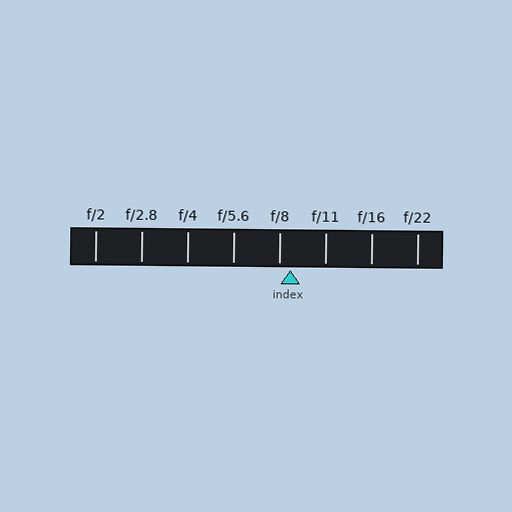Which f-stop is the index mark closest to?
The index mark is closest to f/8.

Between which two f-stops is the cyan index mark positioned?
The index mark is between f/8 and f/11.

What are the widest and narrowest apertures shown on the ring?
The widest aperture shown is f/2 and the narrowest is f/22.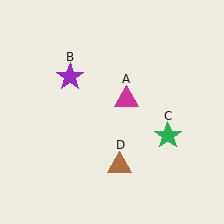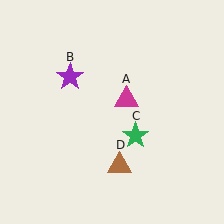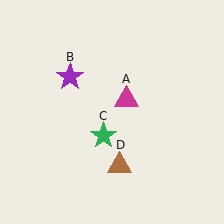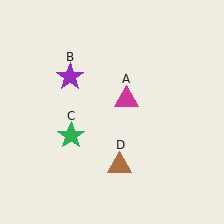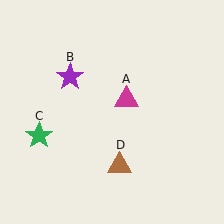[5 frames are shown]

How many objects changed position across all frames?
1 object changed position: green star (object C).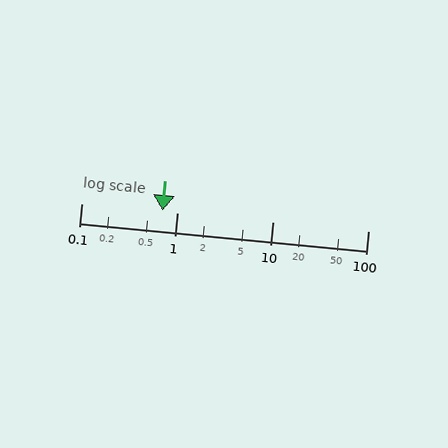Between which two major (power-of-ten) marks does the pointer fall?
The pointer is between 0.1 and 1.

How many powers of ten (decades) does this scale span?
The scale spans 3 decades, from 0.1 to 100.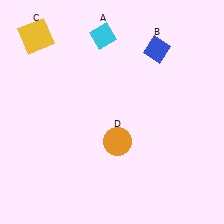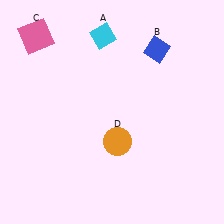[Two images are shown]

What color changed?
The square (C) changed from yellow in Image 1 to pink in Image 2.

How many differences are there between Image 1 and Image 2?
There is 1 difference between the two images.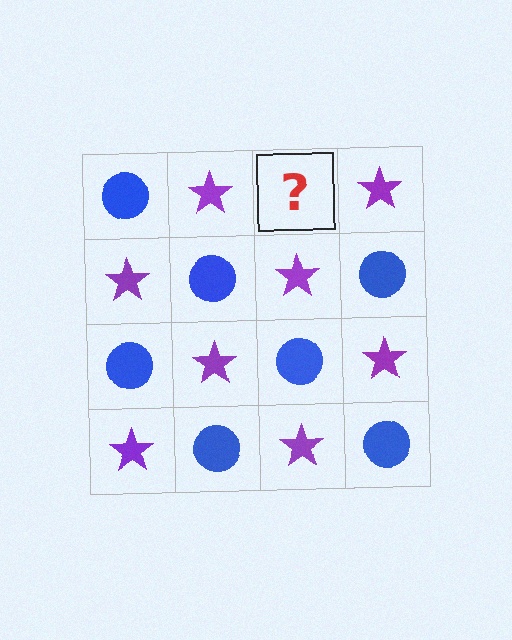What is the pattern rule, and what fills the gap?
The rule is that it alternates blue circle and purple star in a checkerboard pattern. The gap should be filled with a blue circle.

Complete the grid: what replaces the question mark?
The question mark should be replaced with a blue circle.